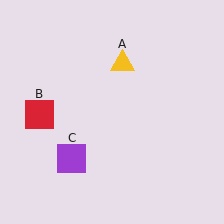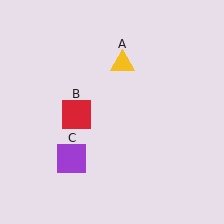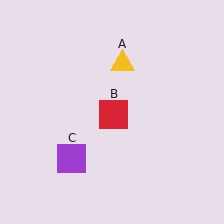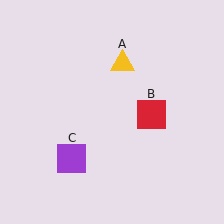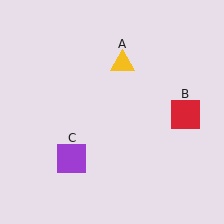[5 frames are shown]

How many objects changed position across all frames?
1 object changed position: red square (object B).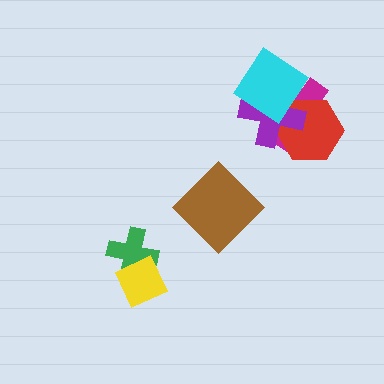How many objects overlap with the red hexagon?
3 objects overlap with the red hexagon.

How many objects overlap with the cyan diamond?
3 objects overlap with the cyan diamond.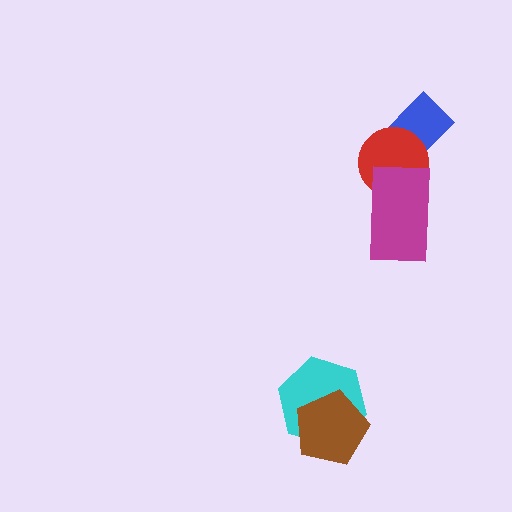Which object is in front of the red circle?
The magenta rectangle is in front of the red circle.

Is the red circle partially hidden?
Yes, it is partially covered by another shape.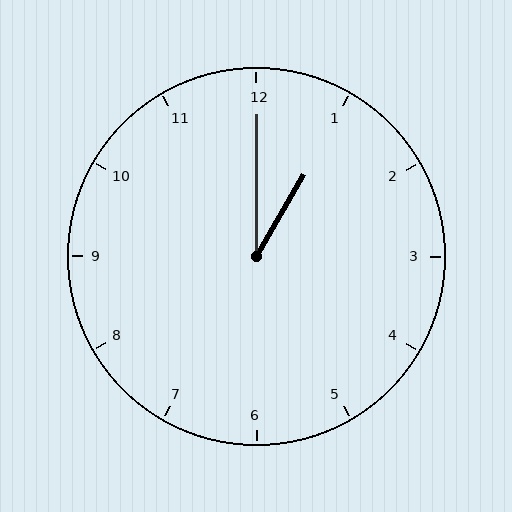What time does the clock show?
1:00.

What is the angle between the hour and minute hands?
Approximately 30 degrees.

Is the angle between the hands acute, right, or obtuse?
It is acute.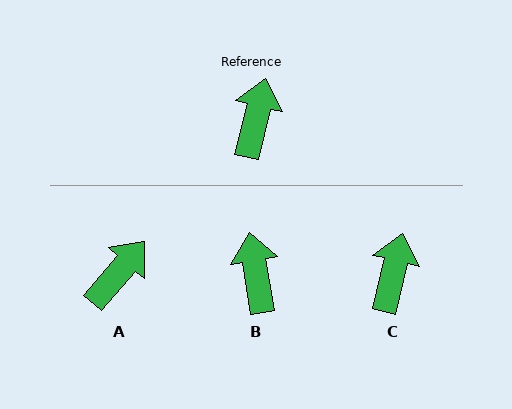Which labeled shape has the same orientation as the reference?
C.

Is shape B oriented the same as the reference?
No, it is off by about 23 degrees.